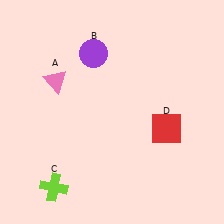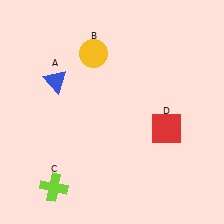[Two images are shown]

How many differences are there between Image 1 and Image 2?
There are 2 differences between the two images.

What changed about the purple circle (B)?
In Image 1, B is purple. In Image 2, it changed to yellow.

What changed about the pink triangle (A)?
In Image 1, A is pink. In Image 2, it changed to blue.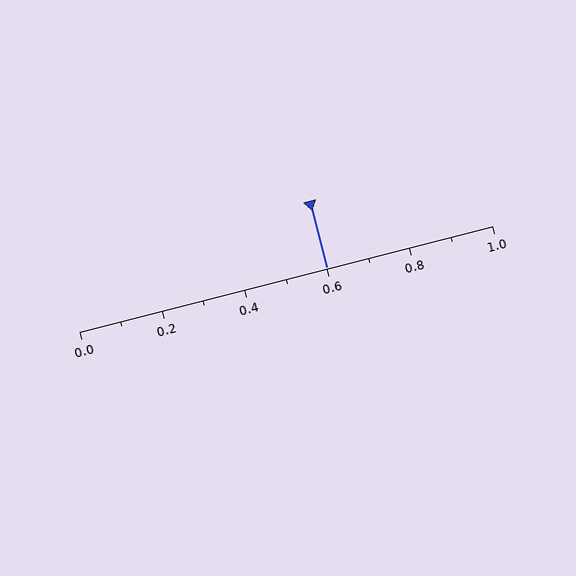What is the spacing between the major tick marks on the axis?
The major ticks are spaced 0.2 apart.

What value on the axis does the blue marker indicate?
The marker indicates approximately 0.6.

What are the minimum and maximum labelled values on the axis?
The axis runs from 0.0 to 1.0.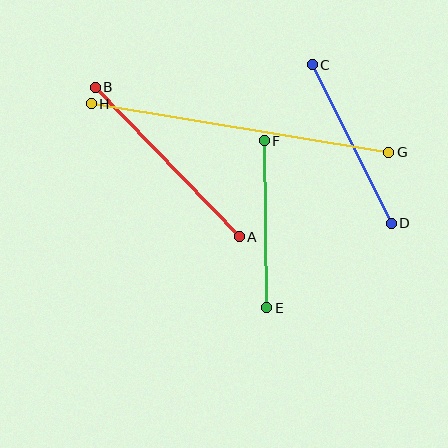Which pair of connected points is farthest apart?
Points G and H are farthest apart.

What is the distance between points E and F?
The distance is approximately 167 pixels.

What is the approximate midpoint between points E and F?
The midpoint is at approximately (266, 224) pixels.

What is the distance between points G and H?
The distance is approximately 301 pixels.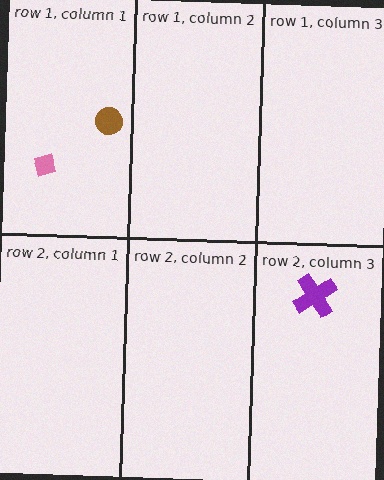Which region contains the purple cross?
The row 2, column 3 region.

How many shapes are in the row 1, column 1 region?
2.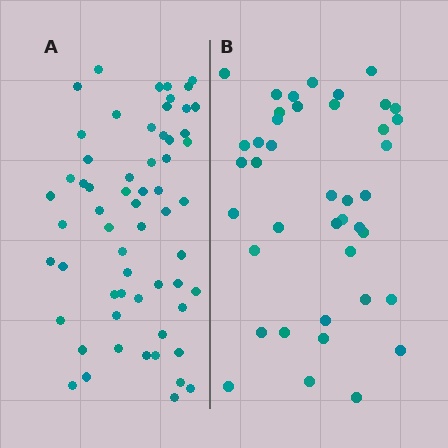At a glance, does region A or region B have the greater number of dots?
Region A (the left region) has more dots.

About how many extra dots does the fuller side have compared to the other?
Region A has approximately 20 more dots than region B.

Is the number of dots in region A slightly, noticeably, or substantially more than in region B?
Region A has substantially more. The ratio is roughly 1.5 to 1.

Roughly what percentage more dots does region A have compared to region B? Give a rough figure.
About 45% more.